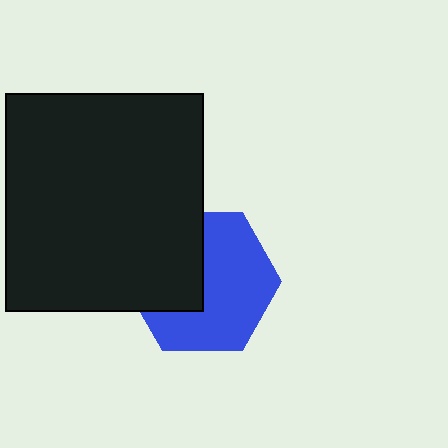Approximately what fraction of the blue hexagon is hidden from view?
Roughly 39% of the blue hexagon is hidden behind the black rectangle.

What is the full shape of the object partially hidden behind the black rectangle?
The partially hidden object is a blue hexagon.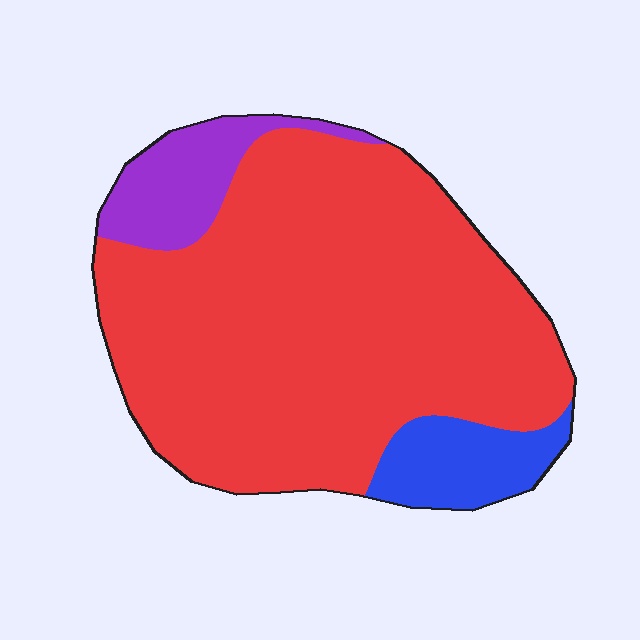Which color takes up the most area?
Red, at roughly 80%.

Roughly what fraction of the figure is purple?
Purple covers 10% of the figure.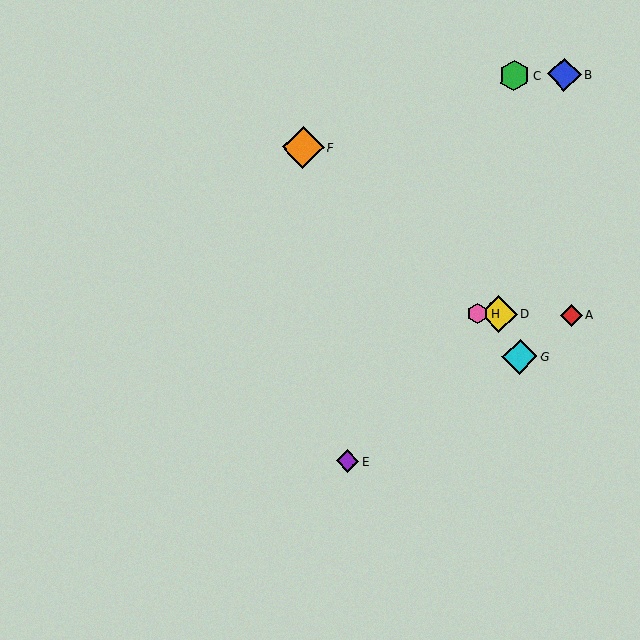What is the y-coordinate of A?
Object A is at y≈315.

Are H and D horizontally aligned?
Yes, both are at y≈313.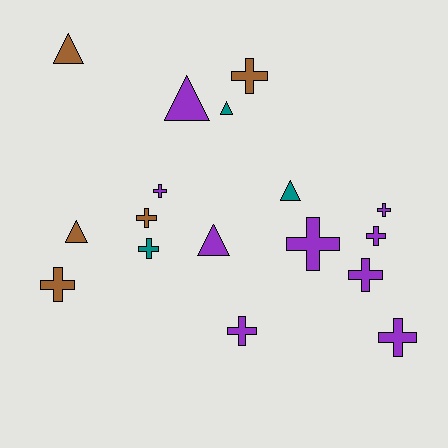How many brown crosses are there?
There are 3 brown crosses.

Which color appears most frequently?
Purple, with 9 objects.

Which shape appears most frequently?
Cross, with 11 objects.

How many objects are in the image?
There are 17 objects.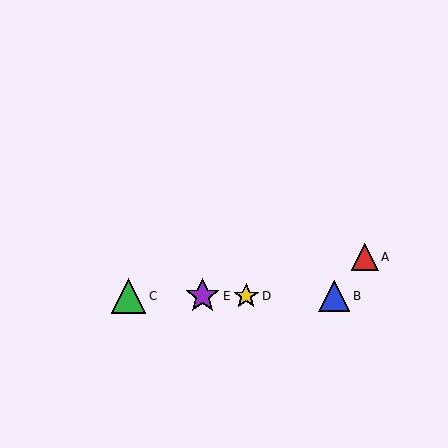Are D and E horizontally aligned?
Yes, both are at y≈296.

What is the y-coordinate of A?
Object A is at y≈257.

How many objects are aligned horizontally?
4 objects (B, C, D, E) are aligned horizontally.